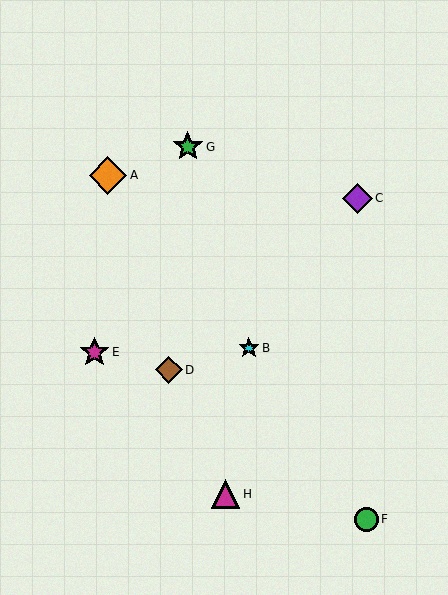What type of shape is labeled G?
Shape G is a green star.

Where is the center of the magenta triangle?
The center of the magenta triangle is at (226, 494).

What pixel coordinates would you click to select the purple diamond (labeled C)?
Click at (358, 198) to select the purple diamond C.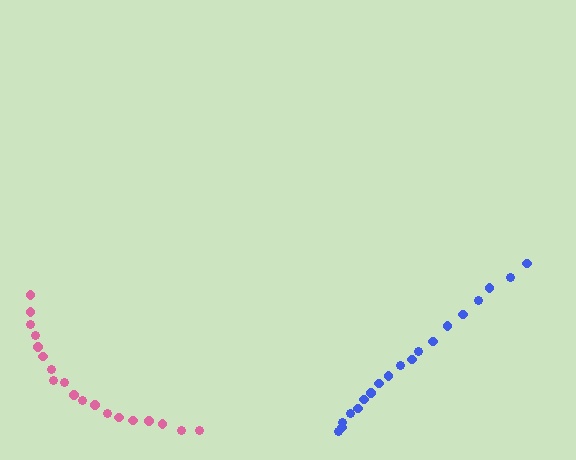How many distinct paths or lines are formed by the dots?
There are 2 distinct paths.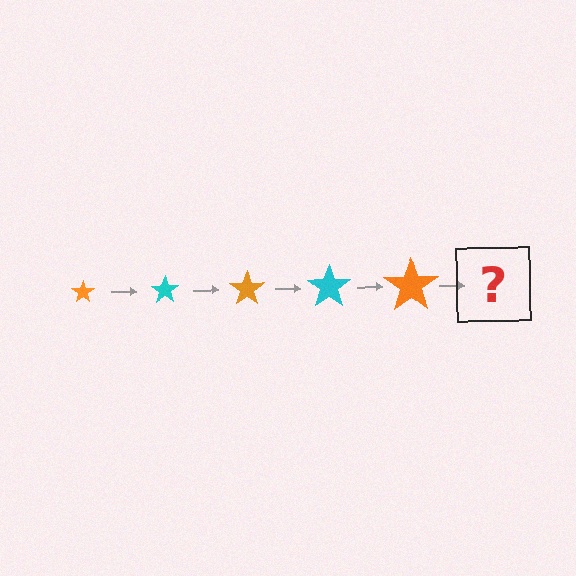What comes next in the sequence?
The next element should be a cyan star, larger than the previous one.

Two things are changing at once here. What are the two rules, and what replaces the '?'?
The two rules are that the star grows larger each step and the color cycles through orange and cyan. The '?' should be a cyan star, larger than the previous one.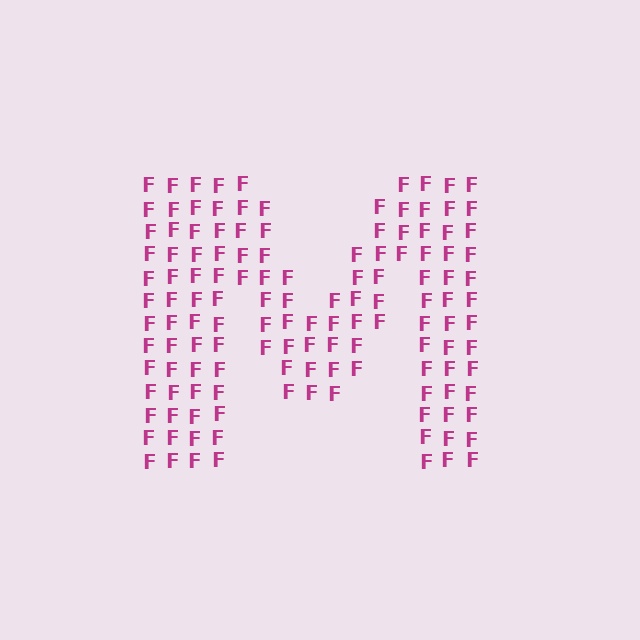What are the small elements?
The small elements are letter F's.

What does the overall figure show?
The overall figure shows the letter M.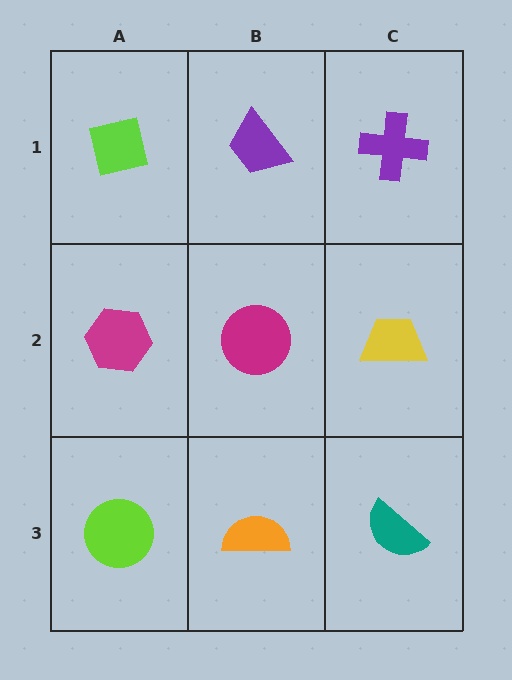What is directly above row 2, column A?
A lime square.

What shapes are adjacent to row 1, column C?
A yellow trapezoid (row 2, column C), a purple trapezoid (row 1, column B).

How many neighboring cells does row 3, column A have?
2.